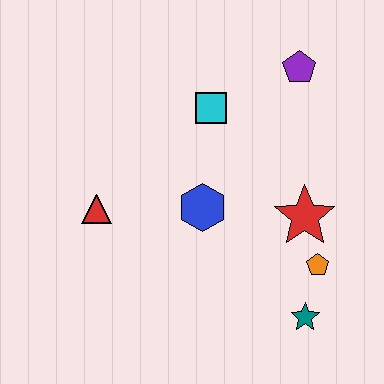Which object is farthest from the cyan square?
The teal star is farthest from the cyan square.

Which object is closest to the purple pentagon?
The cyan square is closest to the purple pentagon.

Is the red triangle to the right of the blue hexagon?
No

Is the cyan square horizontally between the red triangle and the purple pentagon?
Yes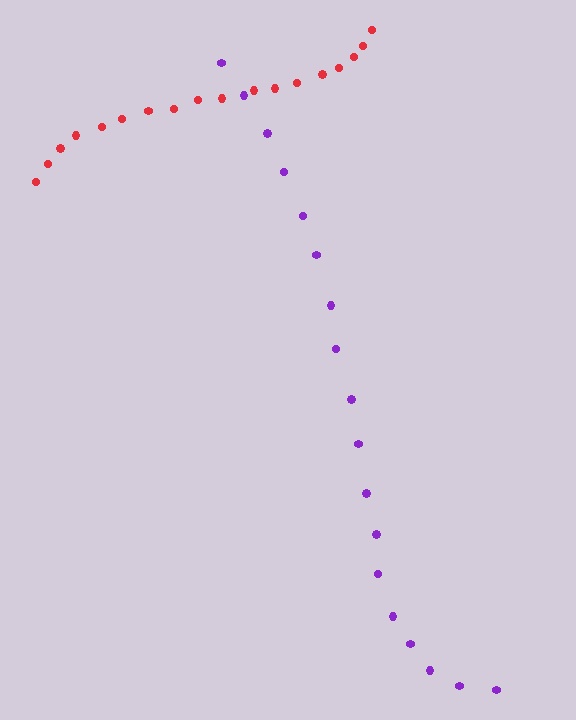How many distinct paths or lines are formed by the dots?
There are 2 distinct paths.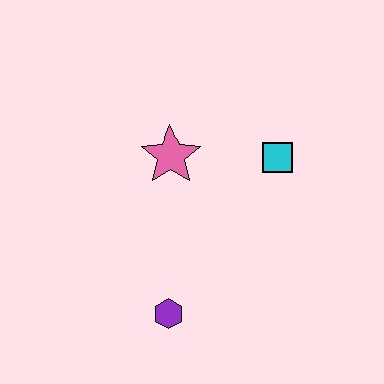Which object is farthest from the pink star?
The purple hexagon is farthest from the pink star.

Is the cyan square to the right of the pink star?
Yes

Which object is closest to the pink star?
The cyan square is closest to the pink star.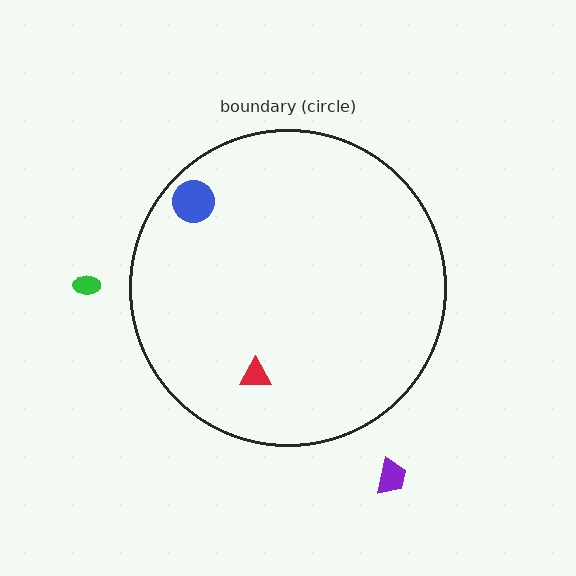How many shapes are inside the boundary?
2 inside, 2 outside.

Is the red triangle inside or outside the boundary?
Inside.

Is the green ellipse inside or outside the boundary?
Outside.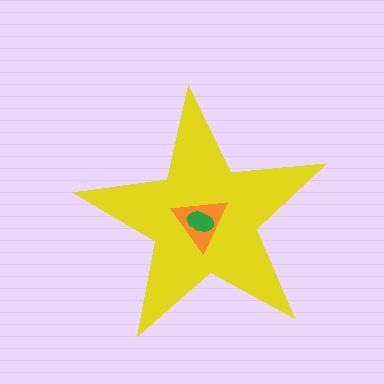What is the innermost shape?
The green ellipse.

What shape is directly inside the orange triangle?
The green ellipse.